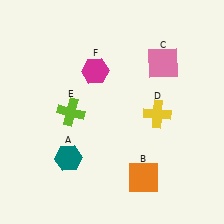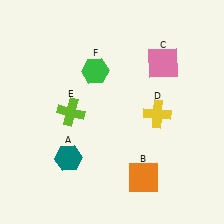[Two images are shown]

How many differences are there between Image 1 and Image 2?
There is 1 difference between the two images.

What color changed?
The hexagon (F) changed from magenta in Image 1 to green in Image 2.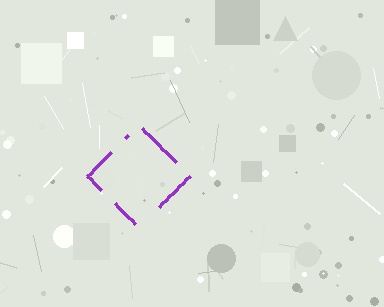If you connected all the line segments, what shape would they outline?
They would outline a diamond.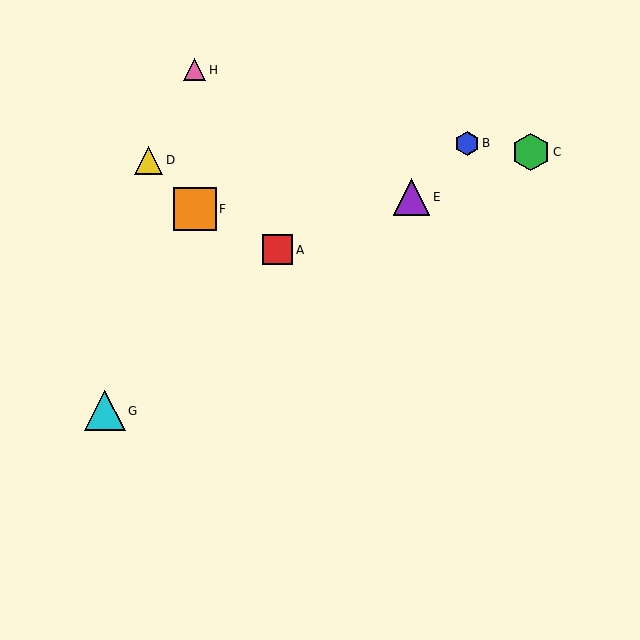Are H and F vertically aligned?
Yes, both are at x≈195.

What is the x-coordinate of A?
Object A is at x≈278.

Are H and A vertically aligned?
No, H is at x≈195 and A is at x≈278.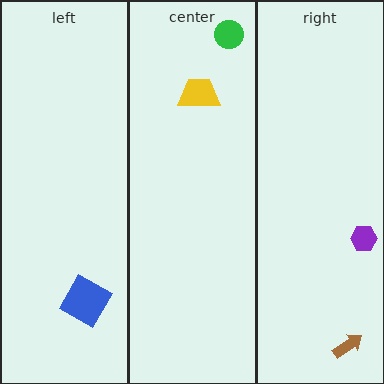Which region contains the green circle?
The center region.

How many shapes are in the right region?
2.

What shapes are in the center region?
The yellow trapezoid, the green circle.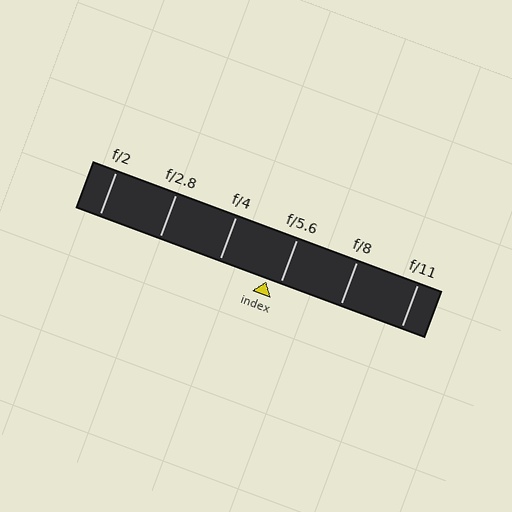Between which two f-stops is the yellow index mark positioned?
The index mark is between f/4 and f/5.6.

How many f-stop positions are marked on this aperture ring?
There are 6 f-stop positions marked.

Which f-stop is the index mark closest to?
The index mark is closest to f/5.6.